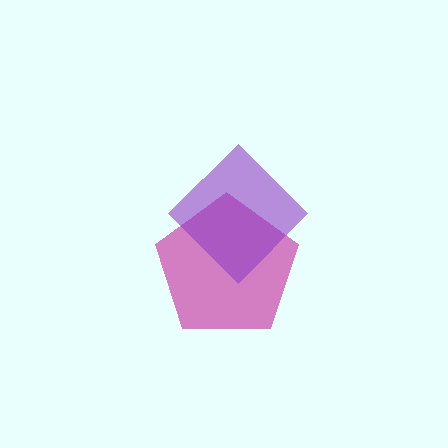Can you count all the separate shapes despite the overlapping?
Yes, there are 2 separate shapes.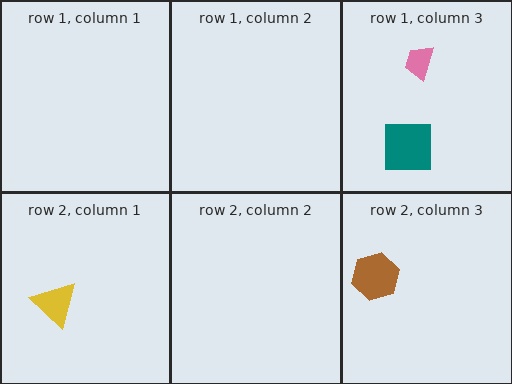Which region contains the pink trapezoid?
The row 1, column 3 region.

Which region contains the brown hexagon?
The row 2, column 3 region.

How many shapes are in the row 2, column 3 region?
1.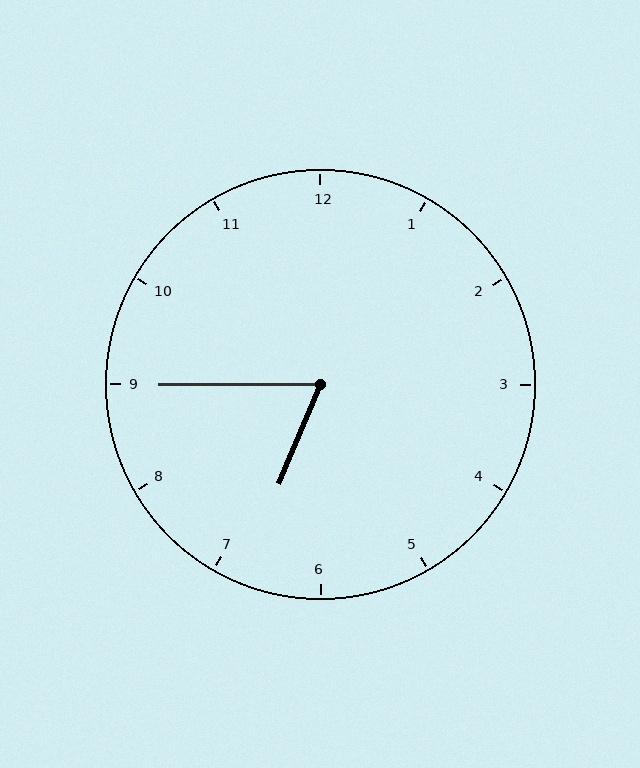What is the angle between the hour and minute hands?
Approximately 68 degrees.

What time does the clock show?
6:45.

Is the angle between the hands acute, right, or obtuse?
It is acute.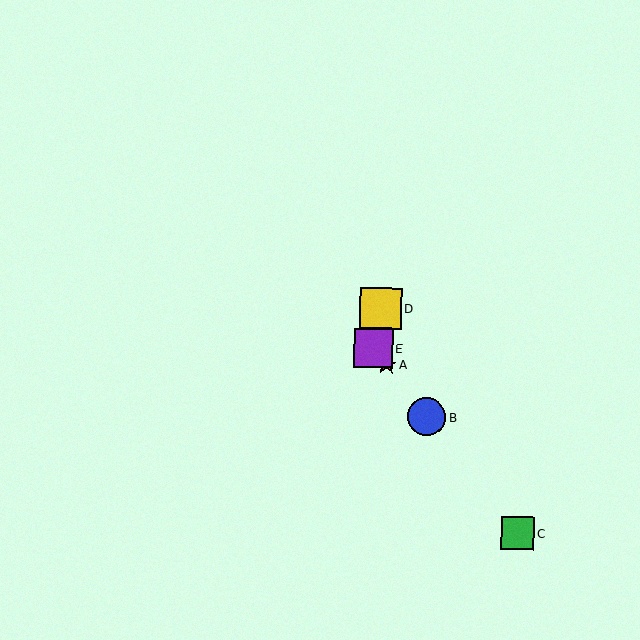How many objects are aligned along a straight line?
4 objects (A, B, C, E) are aligned along a straight line.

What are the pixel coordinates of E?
Object E is at (373, 348).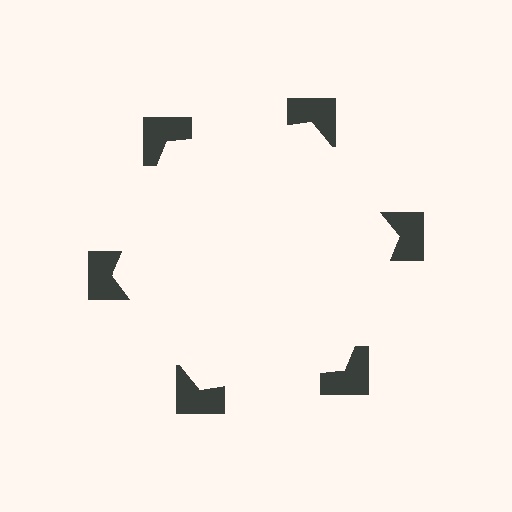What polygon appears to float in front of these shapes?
An illusory hexagon — its edges are inferred from the aligned wedge cuts in the notched squares, not physically drawn.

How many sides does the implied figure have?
6 sides.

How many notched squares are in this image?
There are 6 — one at each vertex of the illusory hexagon.